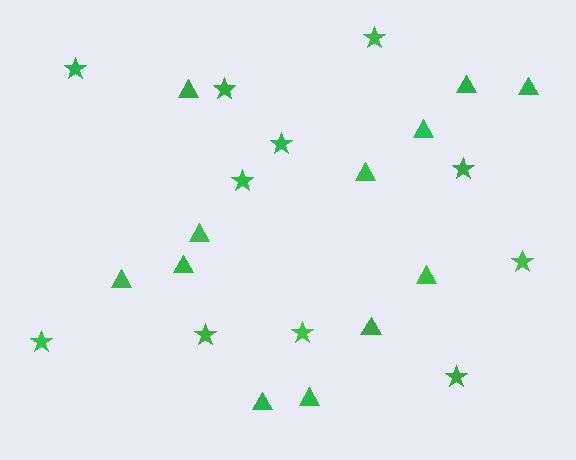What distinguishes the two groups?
There are 2 groups: one group of triangles (12) and one group of stars (11).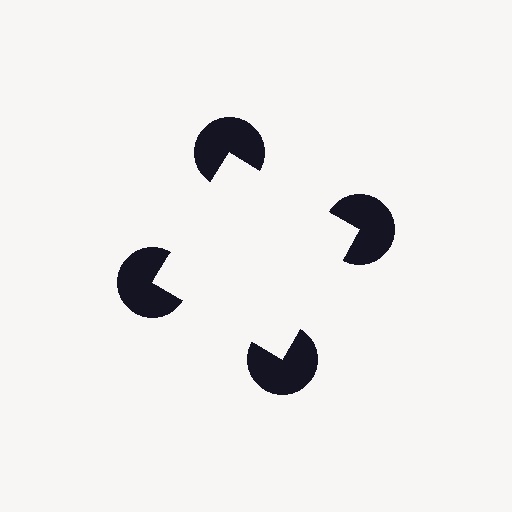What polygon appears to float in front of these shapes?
An illusory square — its edges are inferred from the aligned wedge cuts in the pac-man discs, not physically drawn.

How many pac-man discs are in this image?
There are 4 — one at each vertex of the illusory square.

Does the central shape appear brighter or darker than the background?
It typically appears slightly brighter than the background, even though no actual brightness change is drawn.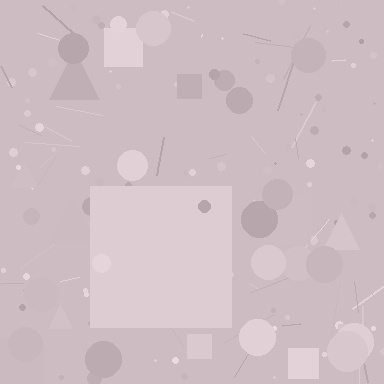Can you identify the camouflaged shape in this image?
The camouflaged shape is a square.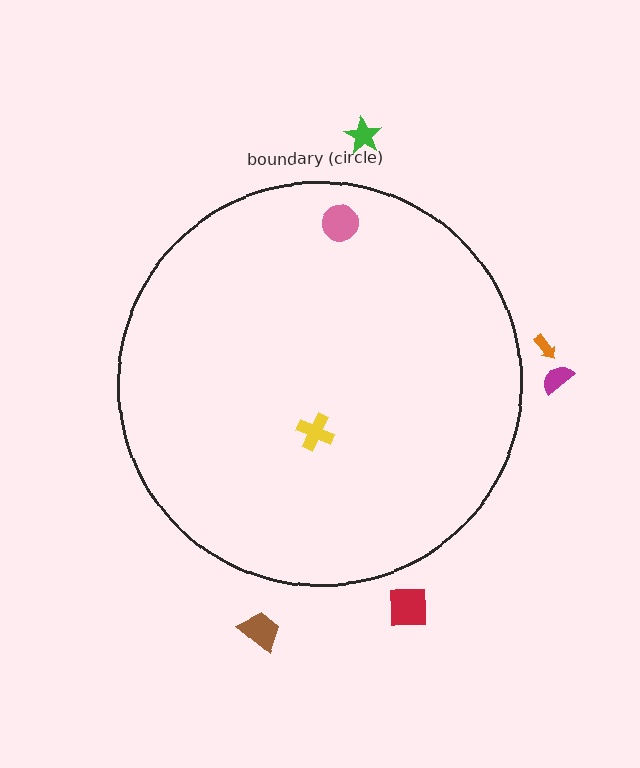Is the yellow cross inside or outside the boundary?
Inside.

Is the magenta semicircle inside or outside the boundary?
Outside.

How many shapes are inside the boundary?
2 inside, 5 outside.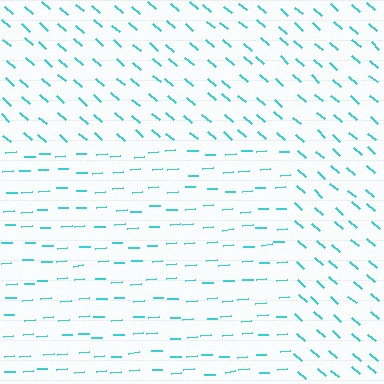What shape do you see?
I see a rectangle.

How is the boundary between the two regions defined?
The boundary is defined purely by a change in line orientation (approximately 45 degrees difference). All lines are the same color and thickness.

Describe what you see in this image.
The image is filled with small cyan line segments. A rectangle region in the image has lines oriented differently from the surrounding lines, creating a visible texture boundary.